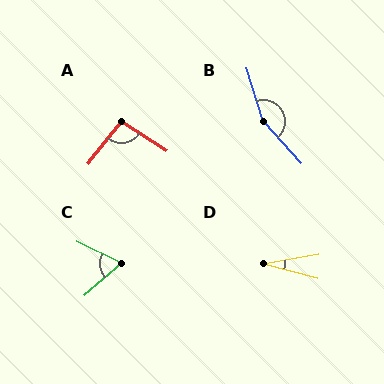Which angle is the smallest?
D, at approximately 24 degrees.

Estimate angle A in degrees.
Approximately 96 degrees.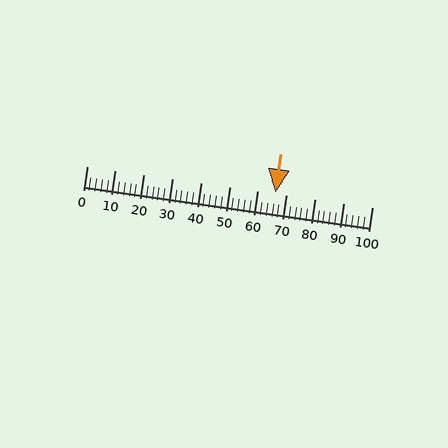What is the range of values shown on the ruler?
The ruler shows values from 0 to 100.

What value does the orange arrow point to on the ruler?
The orange arrow points to approximately 66.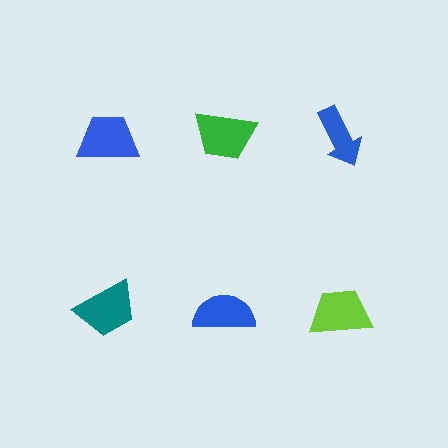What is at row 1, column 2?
A green trapezoid.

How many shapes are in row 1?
3 shapes.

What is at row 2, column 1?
A teal trapezoid.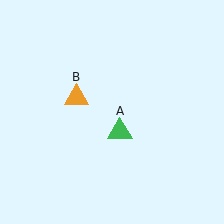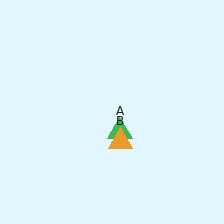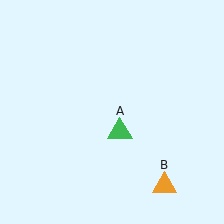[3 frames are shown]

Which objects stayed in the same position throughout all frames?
Green triangle (object A) remained stationary.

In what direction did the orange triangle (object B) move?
The orange triangle (object B) moved down and to the right.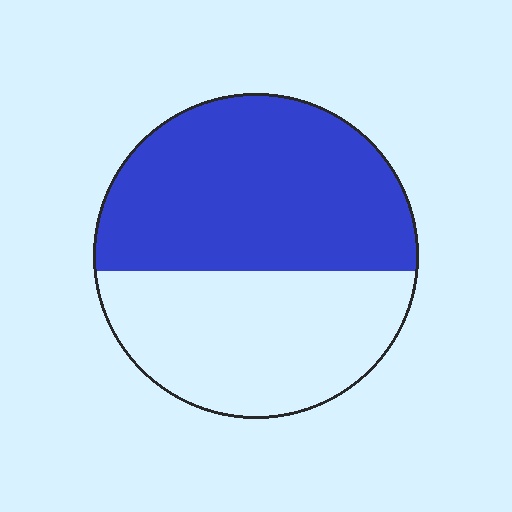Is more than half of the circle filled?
Yes.